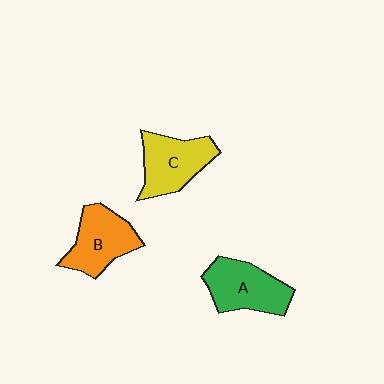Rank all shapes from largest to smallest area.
From largest to smallest: A (green), C (yellow), B (orange).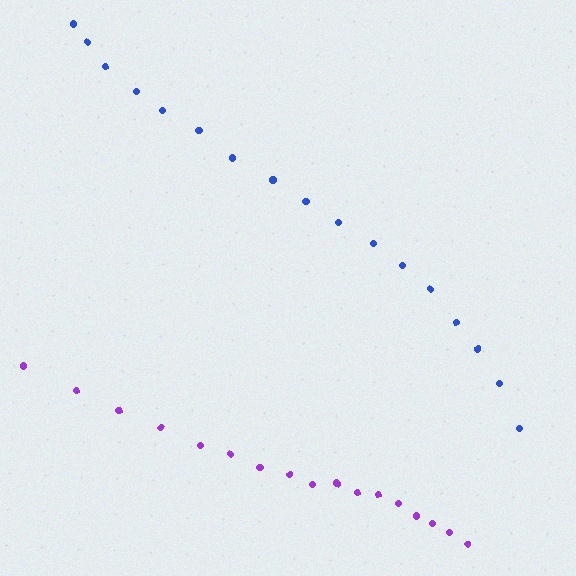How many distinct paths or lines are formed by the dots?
There are 2 distinct paths.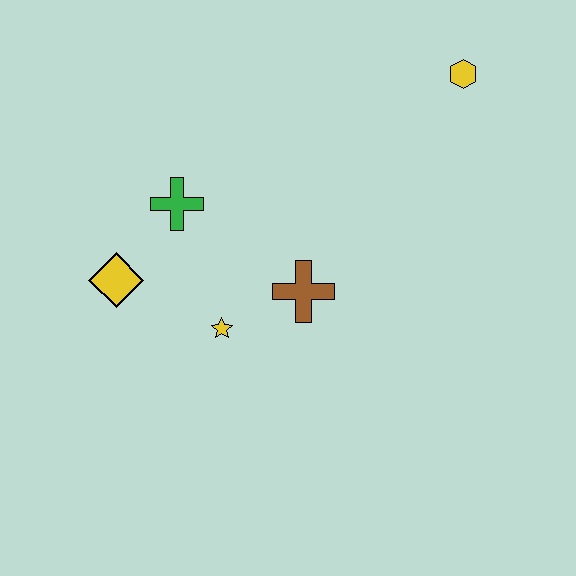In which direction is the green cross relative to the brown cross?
The green cross is to the left of the brown cross.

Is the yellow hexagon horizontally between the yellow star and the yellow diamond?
No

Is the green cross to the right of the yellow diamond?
Yes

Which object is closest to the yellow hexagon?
The brown cross is closest to the yellow hexagon.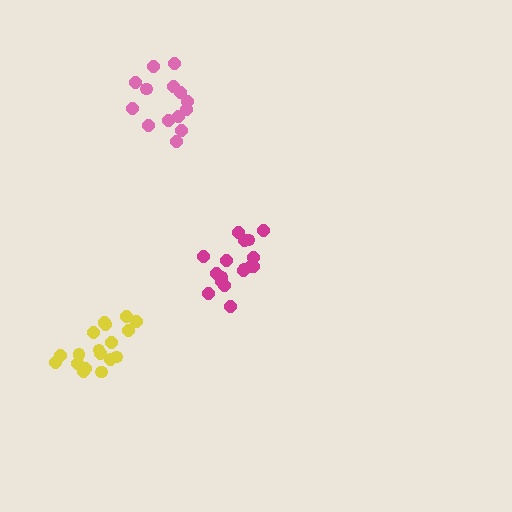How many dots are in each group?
Group 1: 17 dots, Group 2: 14 dots, Group 3: 18 dots (49 total).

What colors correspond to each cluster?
The clusters are colored: magenta, pink, yellow.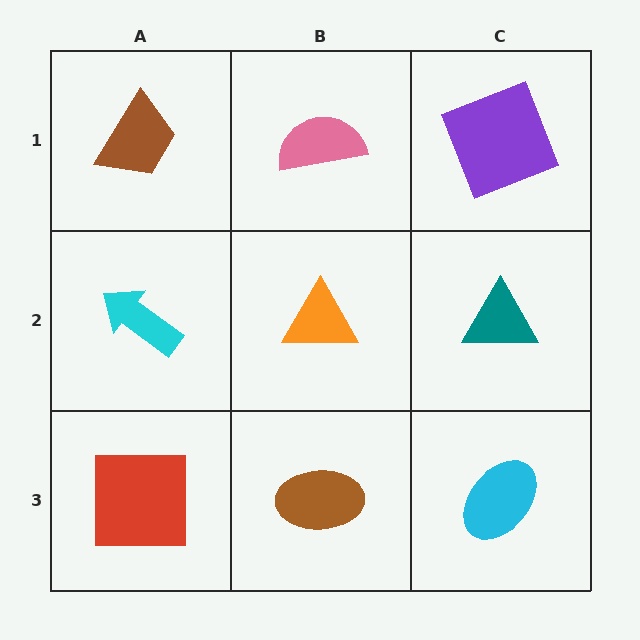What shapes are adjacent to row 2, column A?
A brown trapezoid (row 1, column A), a red square (row 3, column A), an orange triangle (row 2, column B).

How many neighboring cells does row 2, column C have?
3.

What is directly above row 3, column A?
A cyan arrow.